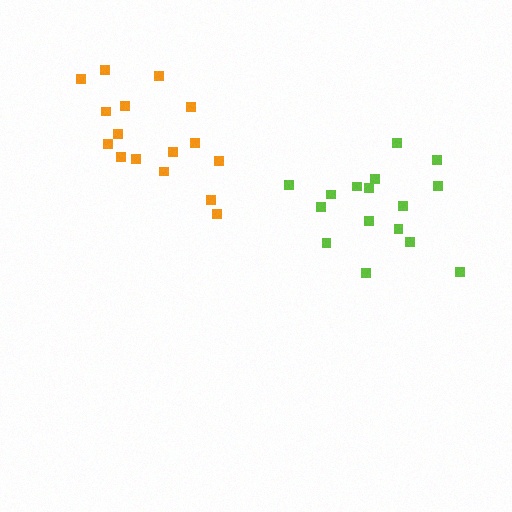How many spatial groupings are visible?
There are 2 spatial groupings.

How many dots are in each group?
Group 1: 16 dots, Group 2: 16 dots (32 total).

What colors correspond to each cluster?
The clusters are colored: orange, lime.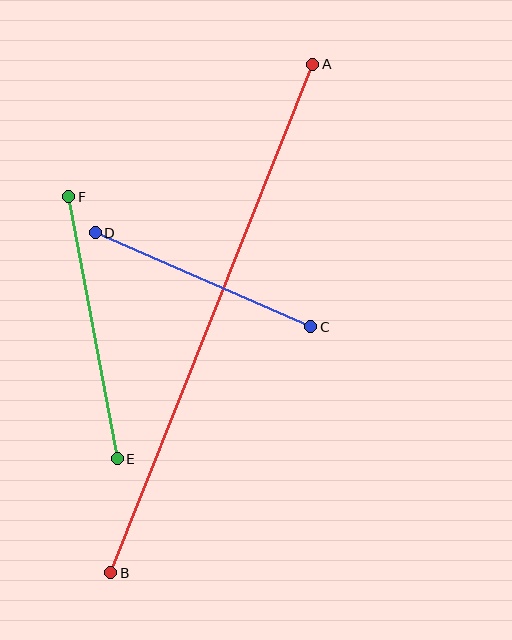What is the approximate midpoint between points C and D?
The midpoint is at approximately (203, 280) pixels.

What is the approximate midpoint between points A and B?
The midpoint is at approximately (212, 319) pixels.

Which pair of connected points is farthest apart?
Points A and B are farthest apart.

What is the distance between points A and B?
The distance is approximately 547 pixels.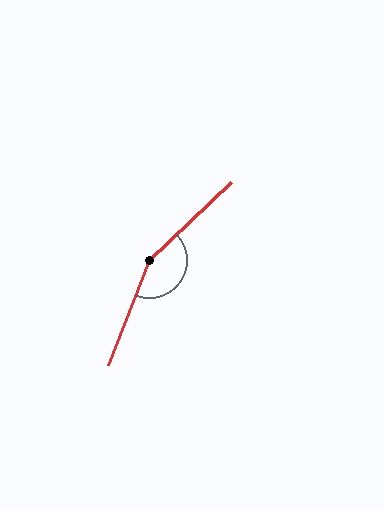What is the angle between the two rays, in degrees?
Approximately 155 degrees.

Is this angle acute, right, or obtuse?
It is obtuse.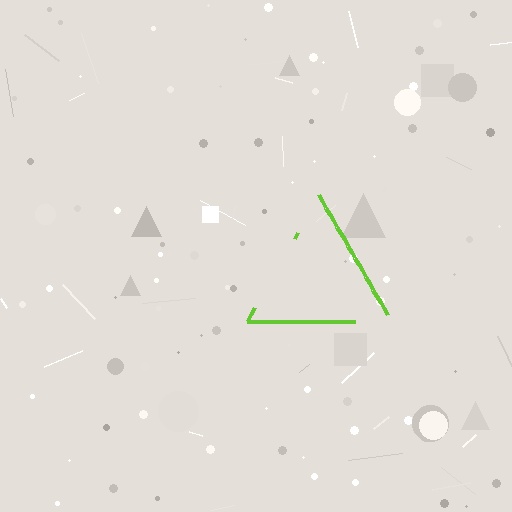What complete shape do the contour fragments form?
The contour fragments form a triangle.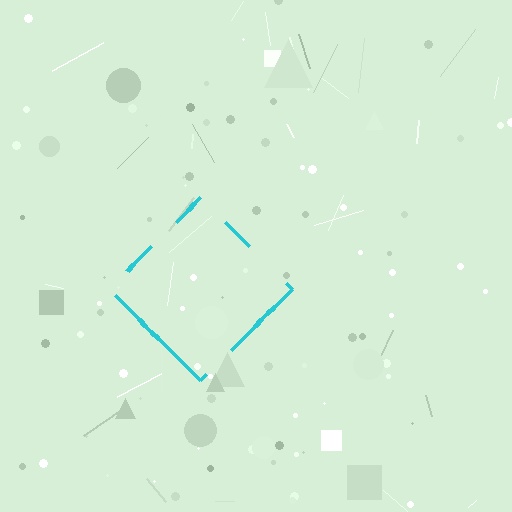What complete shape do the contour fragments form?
The contour fragments form a diamond.